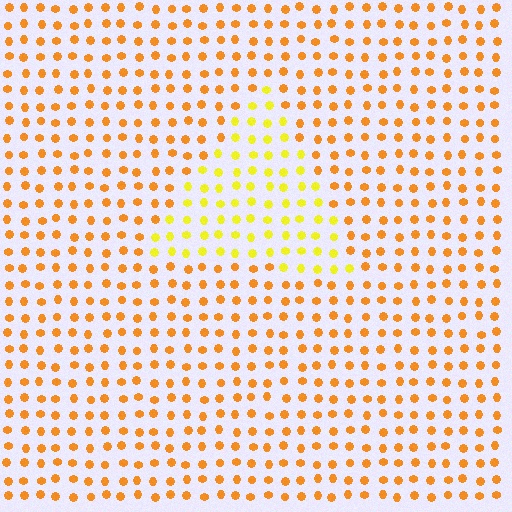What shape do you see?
I see a triangle.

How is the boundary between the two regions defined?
The boundary is defined purely by a slight shift in hue (about 31 degrees). Spacing, size, and orientation are identical on both sides.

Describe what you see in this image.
The image is filled with small orange elements in a uniform arrangement. A triangle-shaped region is visible where the elements are tinted to a slightly different hue, forming a subtle color boundary.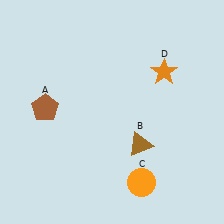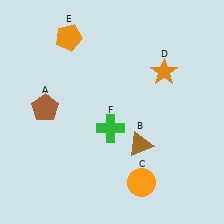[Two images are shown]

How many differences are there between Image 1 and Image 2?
There are 2 differences between the two images.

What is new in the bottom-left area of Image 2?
A green cross (F) was added in the bottom-left area of Image 2.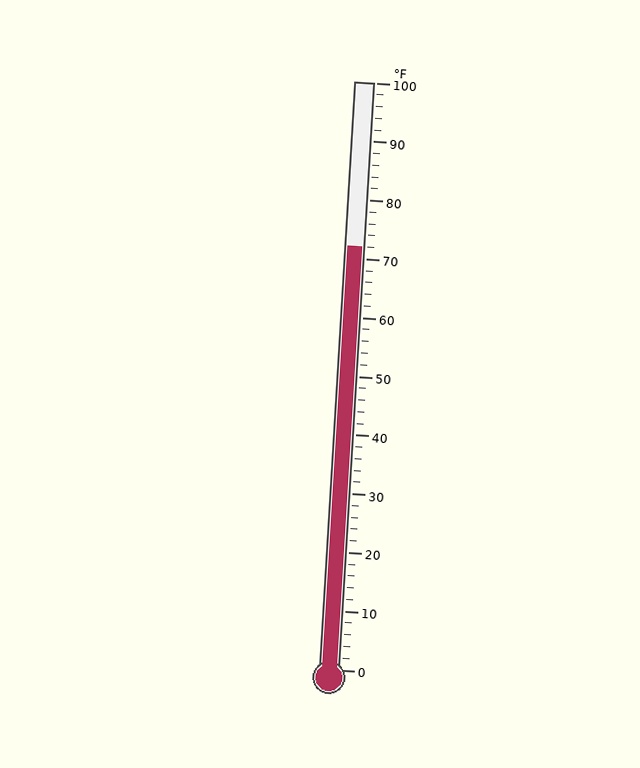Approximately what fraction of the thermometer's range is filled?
The thermometer is filled to approximately 70% of its range.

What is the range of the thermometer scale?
The thermometer scale ranges from 0°F to 100°F.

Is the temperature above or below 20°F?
The temperature is above 20°F.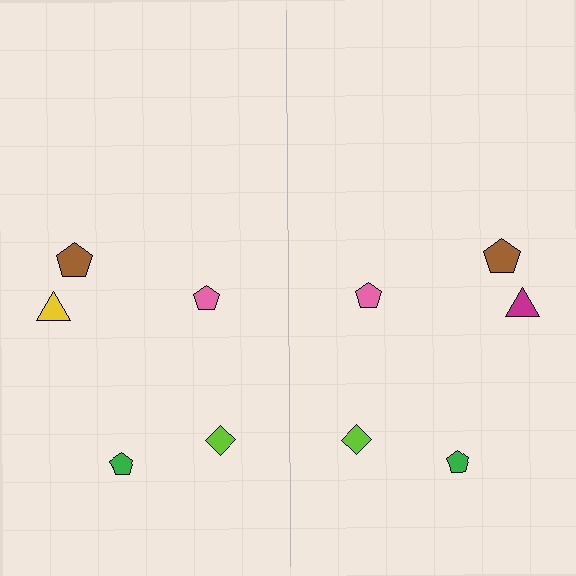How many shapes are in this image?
There are 10 shapes in this image.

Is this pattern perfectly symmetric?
No, the pattern is not perfectly symmetric. The magenta triangle on the right side breaks the symmetry — its mirror counterpart is yellow.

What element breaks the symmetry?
The magenta triangle on the right side breaks the symmetry — its mirror counterpart is yellow.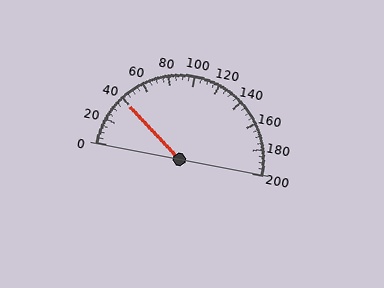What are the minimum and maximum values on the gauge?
The gauge ranges from 0 to 200.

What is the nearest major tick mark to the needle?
The nearest major tick mark is 40.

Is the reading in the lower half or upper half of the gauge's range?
The reading is in the lower half of the range (0 to 200).